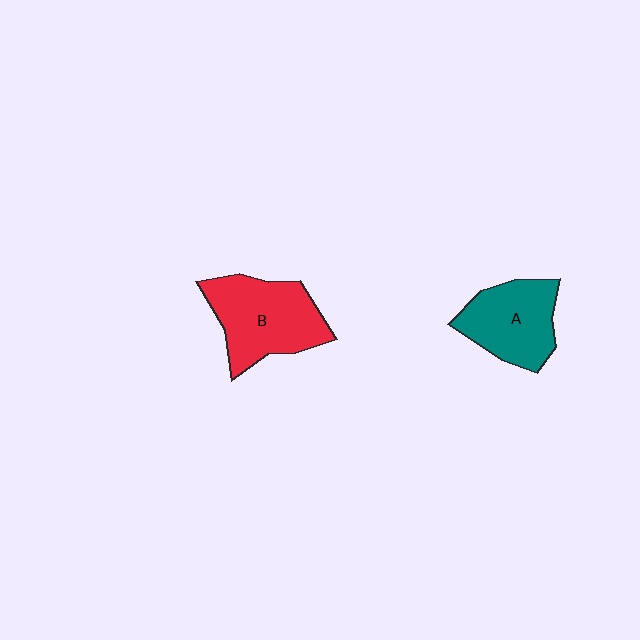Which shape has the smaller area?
Shape A (teal).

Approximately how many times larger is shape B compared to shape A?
Approximately 1.2 times.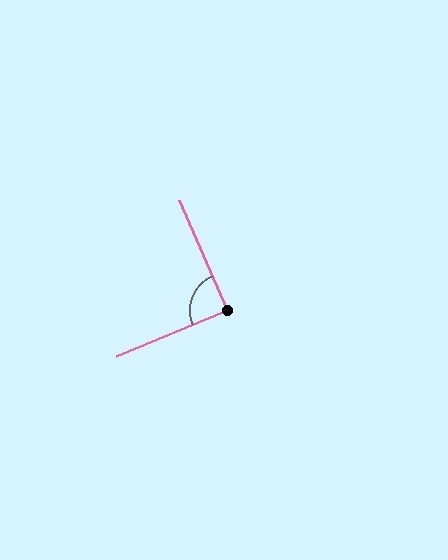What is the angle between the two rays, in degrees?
Approximately 89 degrees.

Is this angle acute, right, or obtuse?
It is approximately a right angle.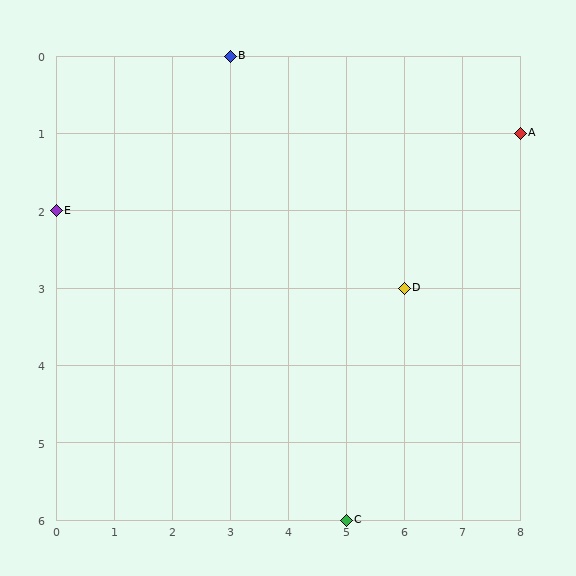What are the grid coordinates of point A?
Point A is at grid coordinates (8, 1).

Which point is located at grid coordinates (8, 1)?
Point A is at (8, 1).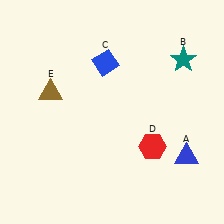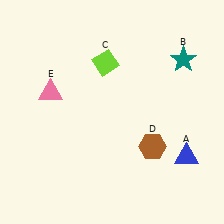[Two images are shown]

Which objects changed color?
C changed from blue to lime. D changed from red to brown. E changed from brown to pink.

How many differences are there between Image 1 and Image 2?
There are 3 differences between the two images.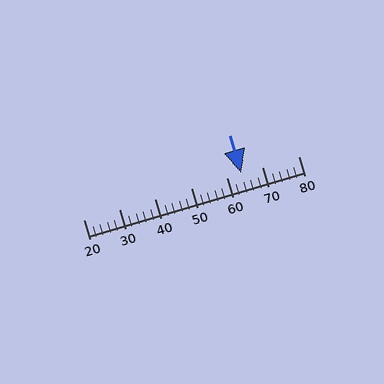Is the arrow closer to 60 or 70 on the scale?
The arrow is closer to 60.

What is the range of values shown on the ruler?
The ruler shows values from 20 to 80.